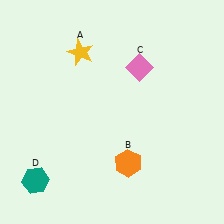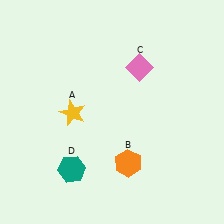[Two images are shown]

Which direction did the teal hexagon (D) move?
The teal hexagon (D) moved right.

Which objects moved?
The objects that moved are: the yellow star (A), the teal hexagon (D).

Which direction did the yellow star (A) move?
The yellow star (A) moved down.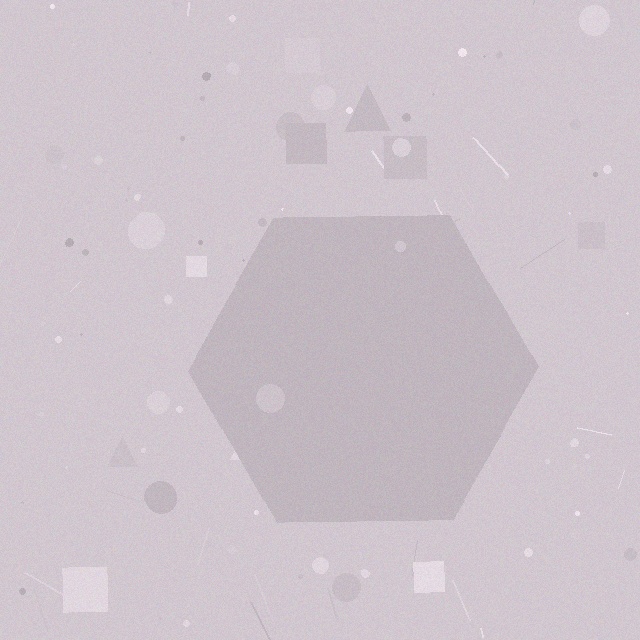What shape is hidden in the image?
A hexagon is hidden in the image.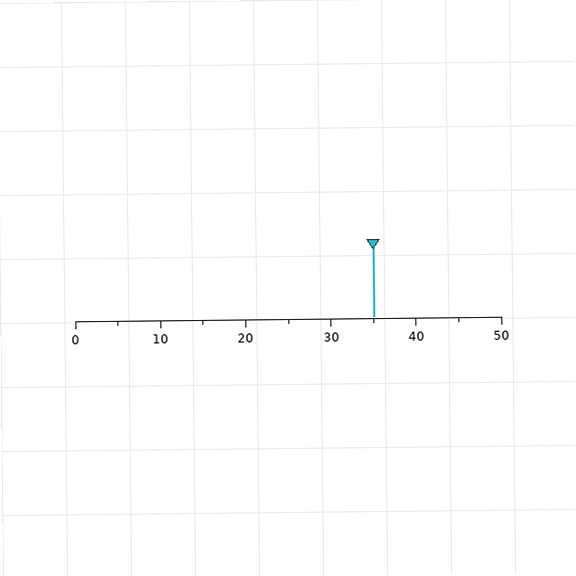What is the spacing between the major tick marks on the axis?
The major ticks are spaced 10 apart.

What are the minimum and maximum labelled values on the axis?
The axis runs from 0 to 50.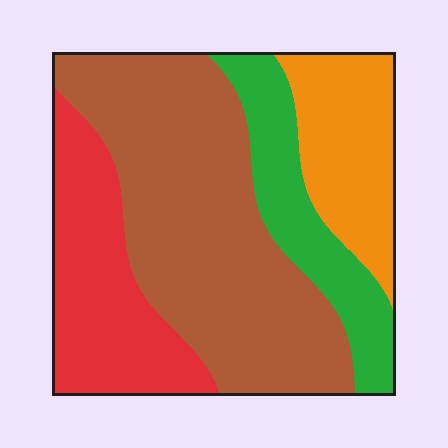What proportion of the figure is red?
Red takes up about one fifth (1/5) of the figure.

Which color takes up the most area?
Brown, at roughly 45%.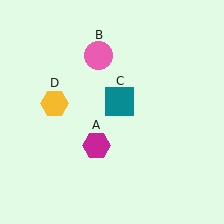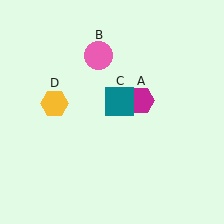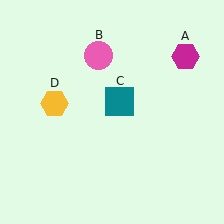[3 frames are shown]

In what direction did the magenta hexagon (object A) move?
The magenta hexagon (object A) moved up and to the right.